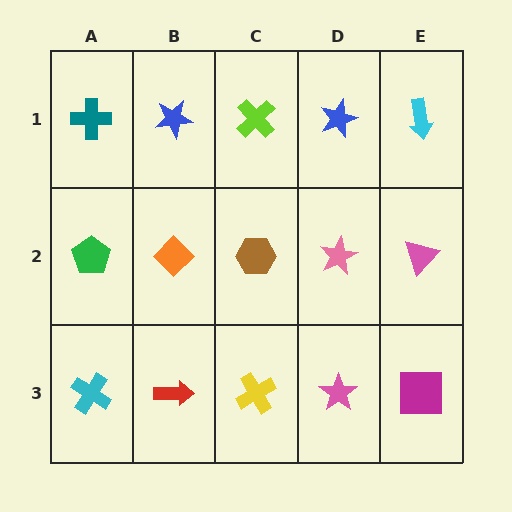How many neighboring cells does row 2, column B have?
4.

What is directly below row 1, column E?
A pink triangle.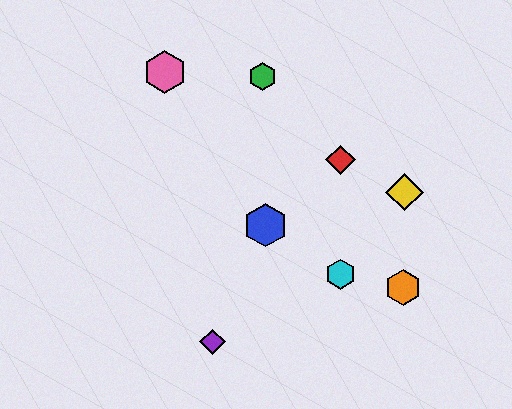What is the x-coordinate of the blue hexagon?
The blue hexagon is at x≈266.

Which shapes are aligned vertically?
The red diamond, the cyan hexagon are aligned vertically.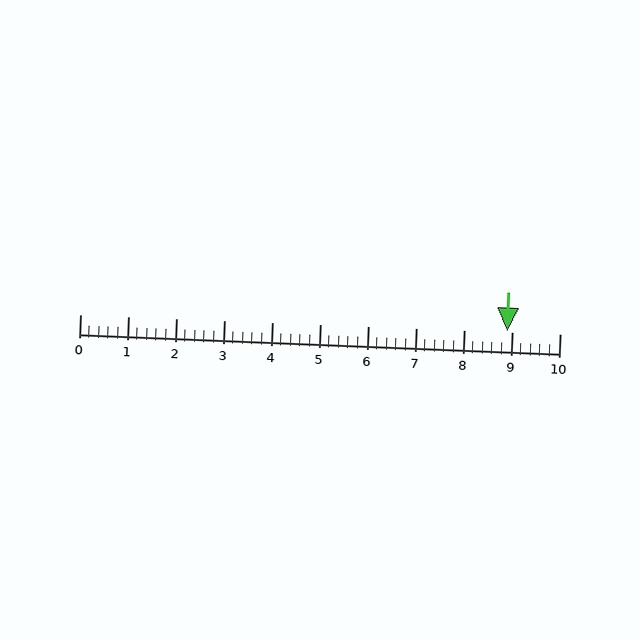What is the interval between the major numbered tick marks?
The major tick marks are spaced 1 units apart.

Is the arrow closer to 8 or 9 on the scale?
The arrow is closer to 9.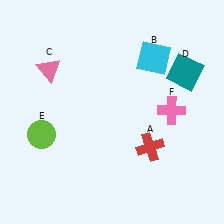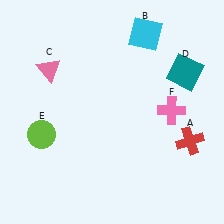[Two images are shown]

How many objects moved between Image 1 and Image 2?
2 objects moved between the two images.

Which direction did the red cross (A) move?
The red cross (A) moved right.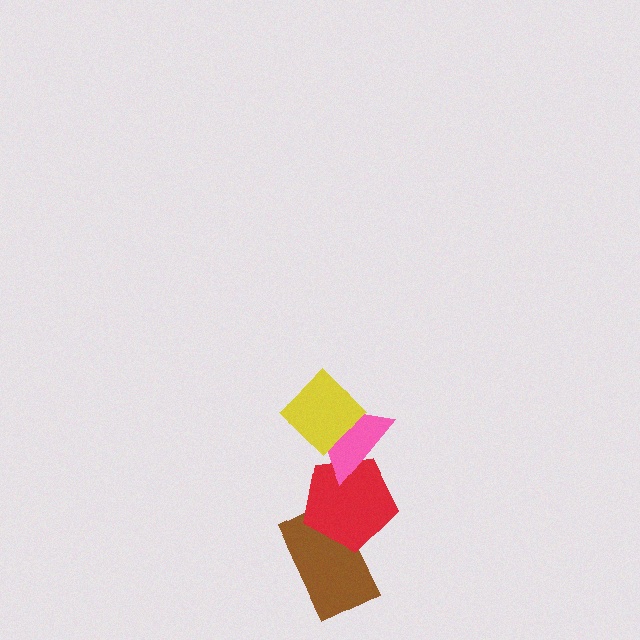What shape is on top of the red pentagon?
The pink triangle is on top of the red pentagon.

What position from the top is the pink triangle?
The pink triangle is 2nd from the top.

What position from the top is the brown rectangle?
The brown rectangle is 4th from the top.